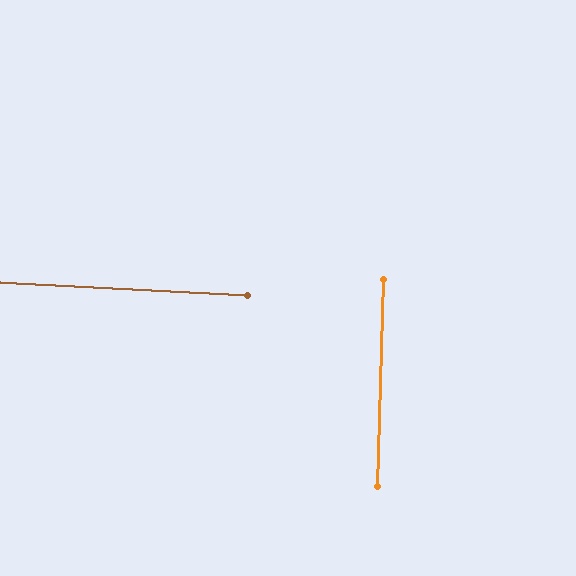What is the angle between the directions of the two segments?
Approximately 89 degrees.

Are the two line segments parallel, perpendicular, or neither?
Perpendicular — they meet at approximately 89°.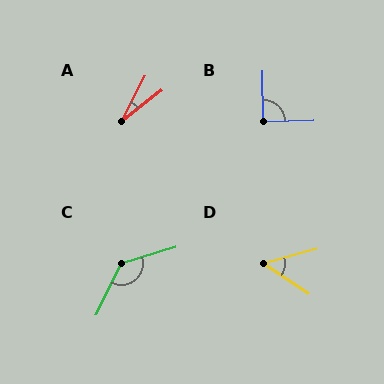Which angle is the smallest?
A, at approximately 24 degrees.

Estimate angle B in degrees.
Approximately 89 degrees.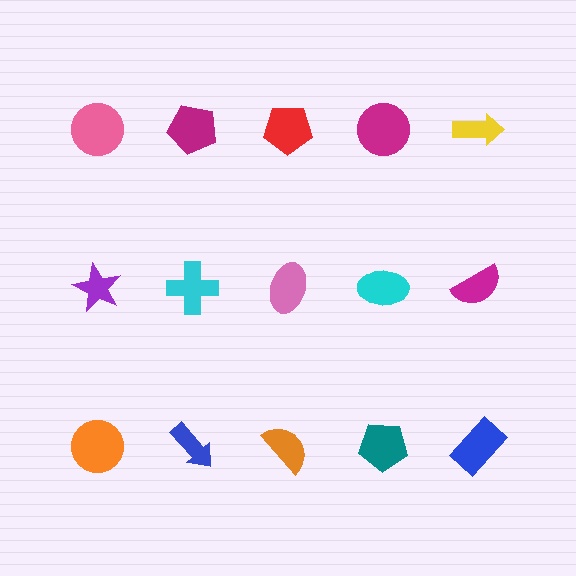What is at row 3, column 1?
An orange circle.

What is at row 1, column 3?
A red pentagon.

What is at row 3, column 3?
An orange semicircle.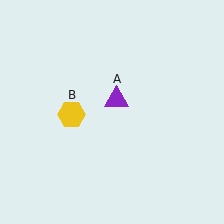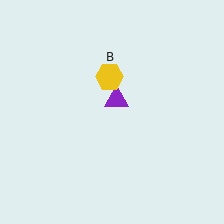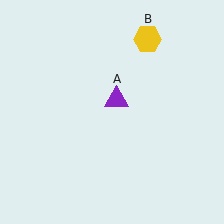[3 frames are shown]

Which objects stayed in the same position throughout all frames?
Purple triangle (object A) remained stationary.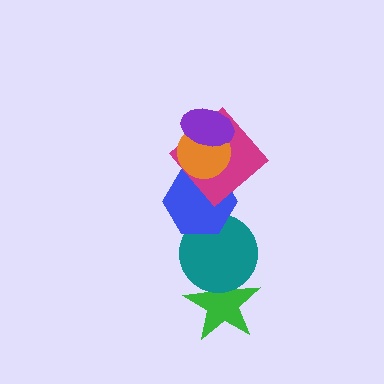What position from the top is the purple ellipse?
The purple ellipse is 1st from the top.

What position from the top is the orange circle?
The orange circle is 2nd from the top.